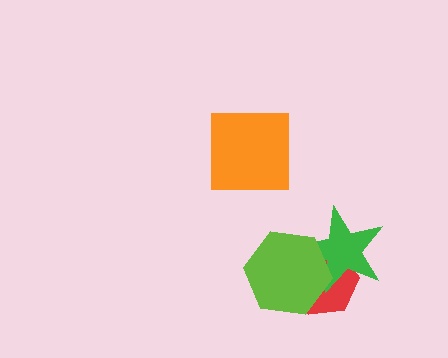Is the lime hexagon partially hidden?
No, no other shape covers it.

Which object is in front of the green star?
The lime hexagon is in front of the green star.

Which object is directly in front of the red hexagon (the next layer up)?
The green star is directly in front of the red hexagon.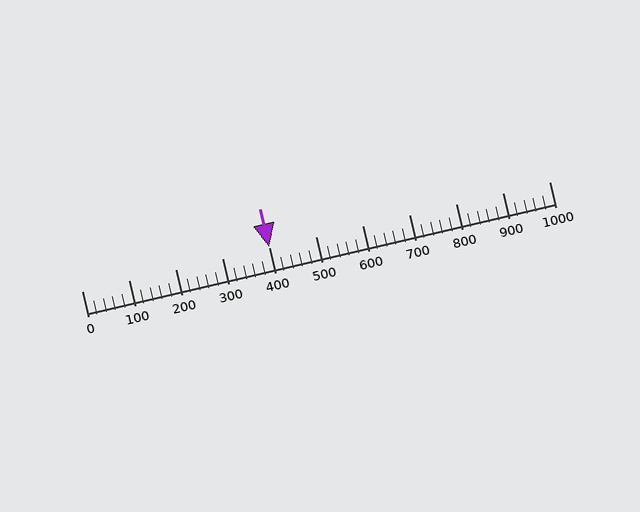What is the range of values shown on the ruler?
The ruler shows values from 0 to 1000.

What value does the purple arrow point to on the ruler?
The purple arrow points to approximately 400.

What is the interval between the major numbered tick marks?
The major tick marks are spaced 100 units apart.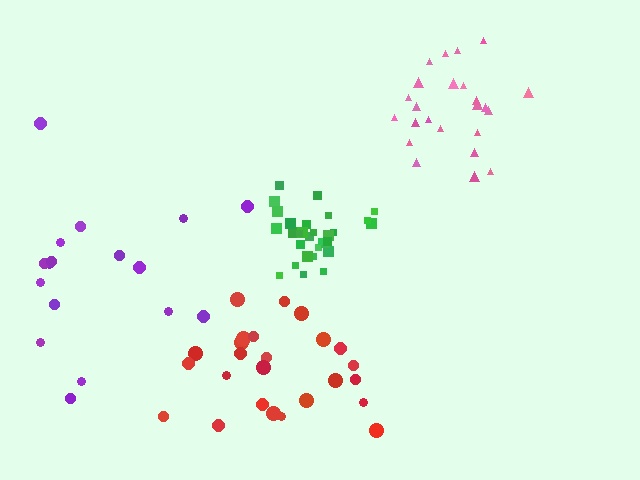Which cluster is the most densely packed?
Green.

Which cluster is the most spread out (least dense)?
Purple.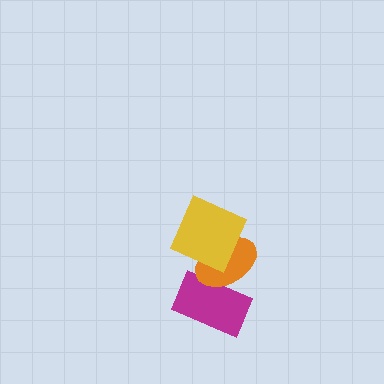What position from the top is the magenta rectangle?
The magenta rectangle is 3rd from the top.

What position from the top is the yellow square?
The yellow square is 1st from the top.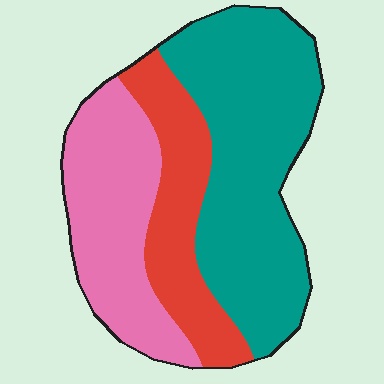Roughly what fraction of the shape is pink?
Pink covers roughly 30% of the shape.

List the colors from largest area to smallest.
From largest to smallest: teal, pink, red.